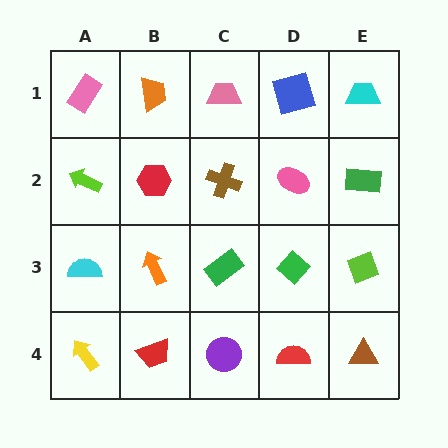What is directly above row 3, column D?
A pink ellipse.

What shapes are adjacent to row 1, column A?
A lime arrow (row 2, column A), an orange trapezoid (row 1, column B).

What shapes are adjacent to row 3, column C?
A brown cross (row 2, column C), a purple circle (row 4, column C), an orange arrow (row 3, column B), a green diamond (row 3, column D).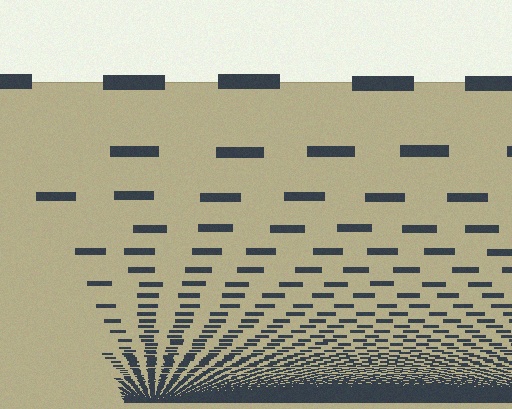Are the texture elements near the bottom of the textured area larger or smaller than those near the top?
Smaller. The gradient is inverted — elements near the bottom are smaller and denser.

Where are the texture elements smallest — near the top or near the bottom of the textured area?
Near the bottom.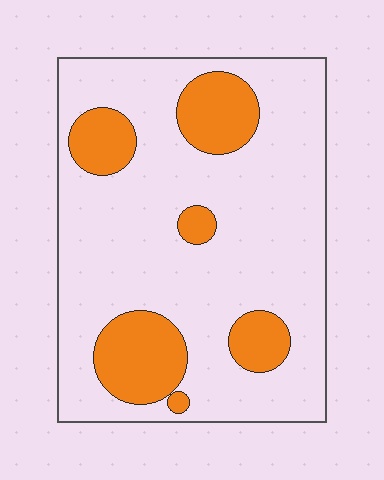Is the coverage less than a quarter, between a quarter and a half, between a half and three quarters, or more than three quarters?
Less than a quarter.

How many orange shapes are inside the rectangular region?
6.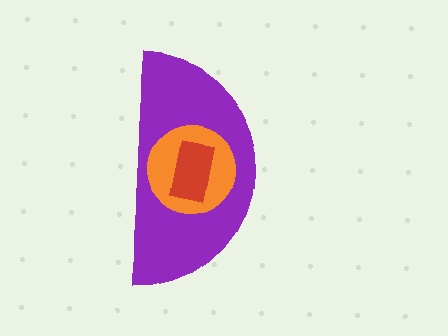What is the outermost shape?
The purple semicircle.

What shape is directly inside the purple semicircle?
The orange circle.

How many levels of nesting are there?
3.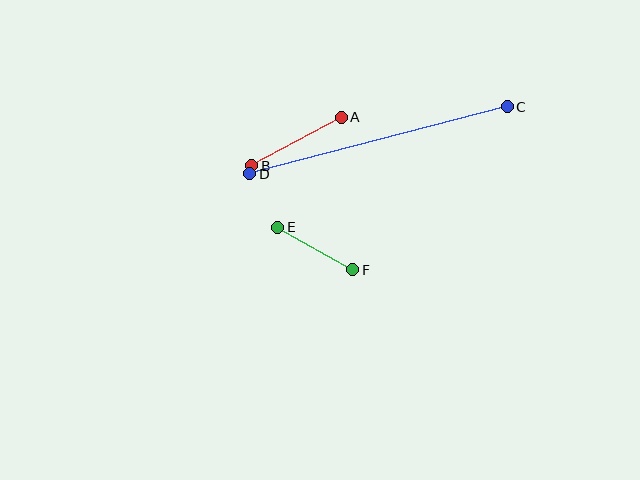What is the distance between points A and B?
The distance is approximately 101 pixels.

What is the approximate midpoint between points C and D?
The midpoint is at approximately (378, 140) pixels.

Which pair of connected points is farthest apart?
Points C and D are farthest apart.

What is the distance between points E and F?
The distance is approximately 86 pixels.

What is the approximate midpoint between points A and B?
The midpoint is at approximately (296, 142) pixels.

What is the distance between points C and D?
The distance is approximately 266 pixels.